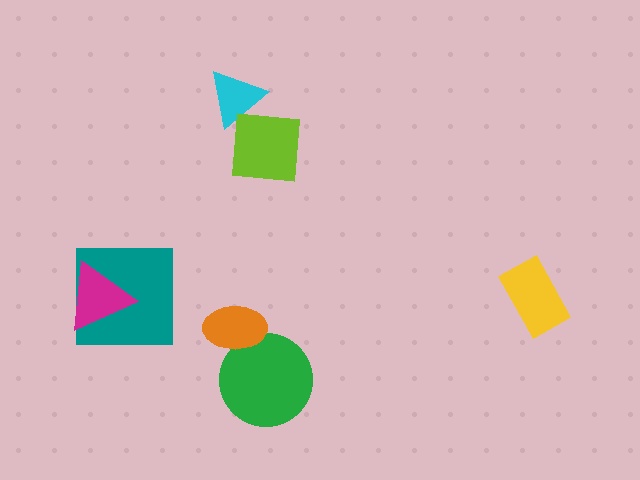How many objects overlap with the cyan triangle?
1 object overlaps with the cyan triangle.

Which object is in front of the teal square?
The magenta triangle is in front of the teal square.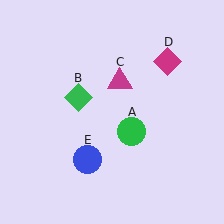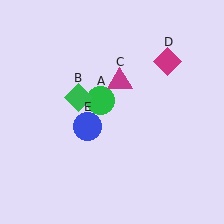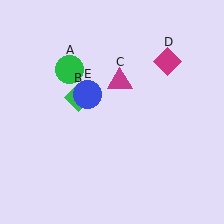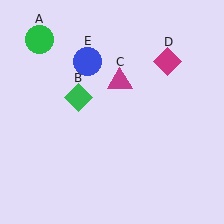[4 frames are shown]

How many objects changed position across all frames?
2 objects changed position: green circle (object A), blue circle (object E).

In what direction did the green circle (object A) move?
The green circle (object A) moved up and to the left.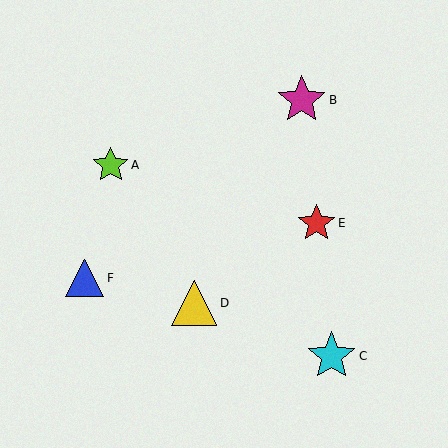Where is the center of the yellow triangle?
The center of the yellow triangle is at (194, 303).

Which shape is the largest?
The cyan star (labeled C) is the largest.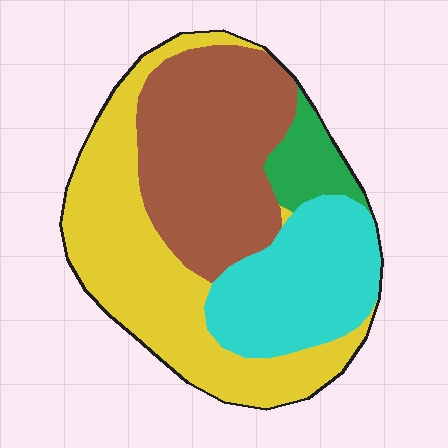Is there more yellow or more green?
Yellow.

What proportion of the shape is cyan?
Cyan takes up about one quarter (1/4) of the shape.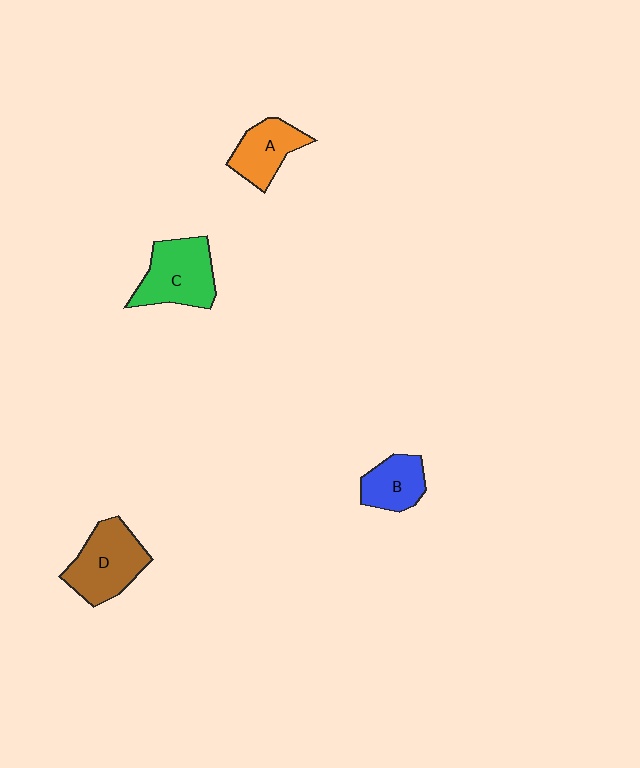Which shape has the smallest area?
Shape B (blue).